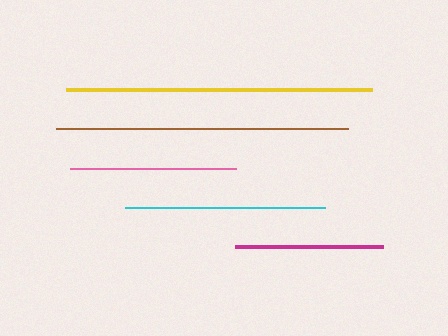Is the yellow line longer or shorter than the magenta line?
The yellow line is longer than the magenta line.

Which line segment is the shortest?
The magenta line is the shortest at approximately 148 pixels.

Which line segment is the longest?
The yellow line is the longest at approximately 306 pixels.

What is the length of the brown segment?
The brown segment is approximately 292 pixels long.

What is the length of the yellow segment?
The yellow segment is approximately 306 pixels long.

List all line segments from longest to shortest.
From longest to shortest: yellow, brown, cyan, pink, magenta.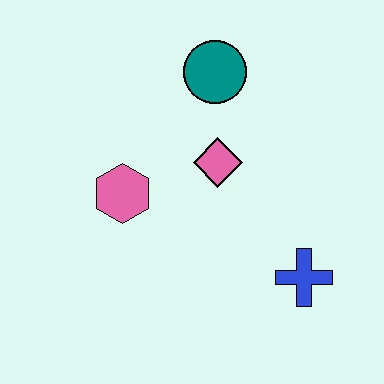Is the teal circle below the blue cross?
No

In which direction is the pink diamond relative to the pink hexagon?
The pink diamond is to the right of the pink hexagon.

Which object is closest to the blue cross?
The pink diamond is closest to the blue cross.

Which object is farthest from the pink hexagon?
The blue cross is farthest from the pink hexagon.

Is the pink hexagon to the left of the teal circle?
Yes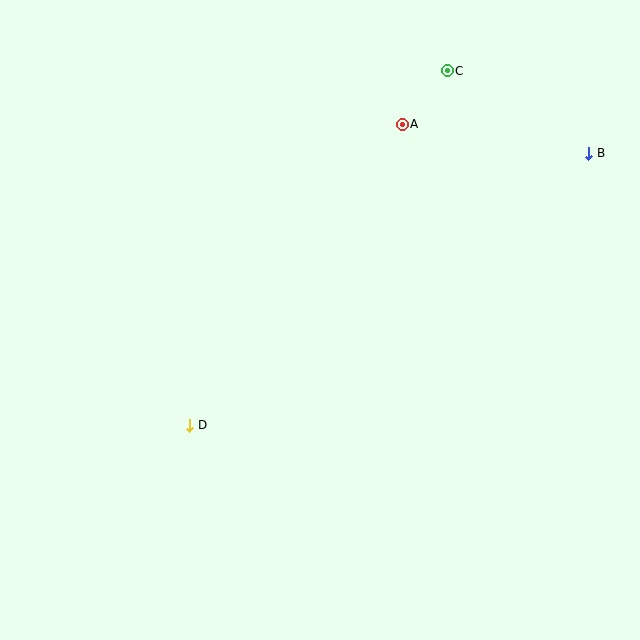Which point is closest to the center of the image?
Point D at (190, 425) is closest to the center.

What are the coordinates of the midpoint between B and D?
The midpoint between B and D is at (389, 289).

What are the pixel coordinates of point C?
Point C is at (447, 71).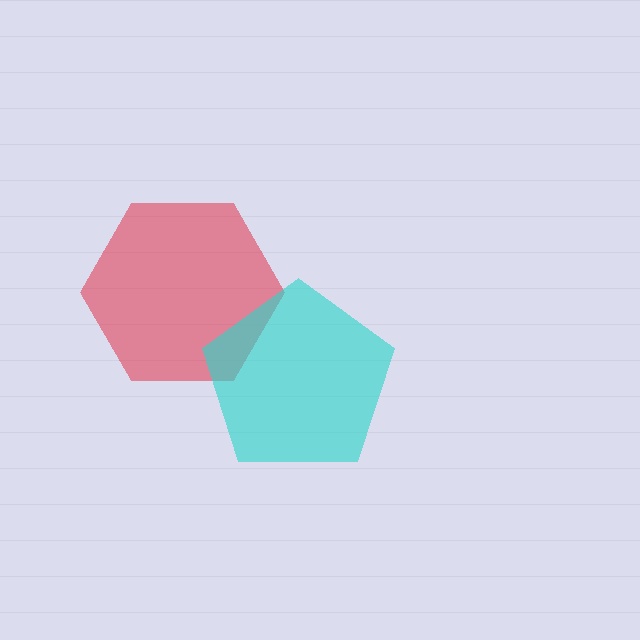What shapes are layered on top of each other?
The layered shapes are: a red hexagon, a cyan pentagon.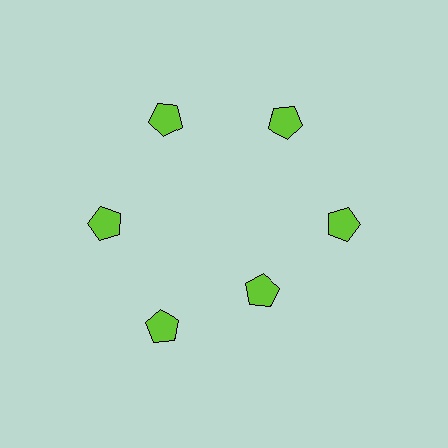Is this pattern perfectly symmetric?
No. The 6 lime pentagons are arranged in a ring, but one element near the 5 o'clock position is pulled inward toward the center, breaking the 6-fold rotational symmetry.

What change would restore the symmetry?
The symmetry would be restored by moving it outward, back onto the ring so that all 6 pentagons sit at equal angles and equal distance from the center.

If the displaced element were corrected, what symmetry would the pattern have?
It would have 6-fold rotational symmetry — the pattern would map onto itself every 60 degrees.